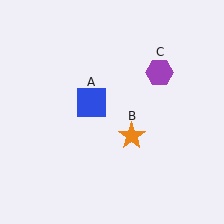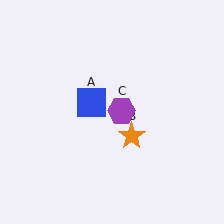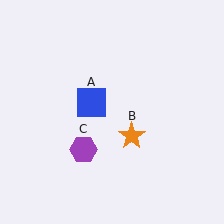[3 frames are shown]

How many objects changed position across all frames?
1 object changed position: purple hexagon (object C).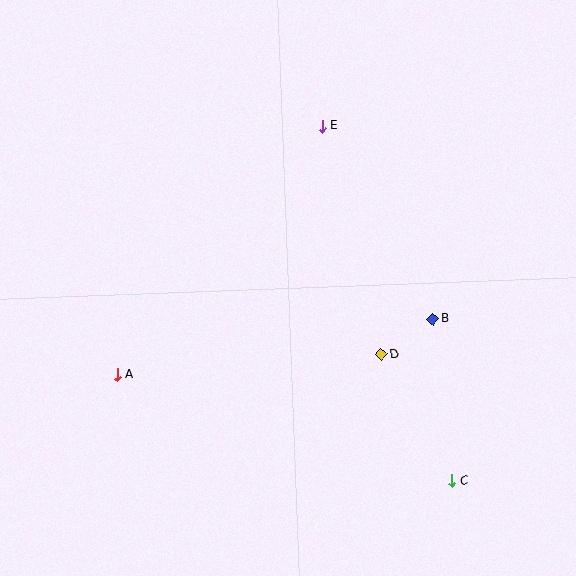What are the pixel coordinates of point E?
Point E is at (322, 126).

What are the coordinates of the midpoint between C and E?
The midpoint between C and E is at (387, 303).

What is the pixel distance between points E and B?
The distance between E and B is 223 pixels.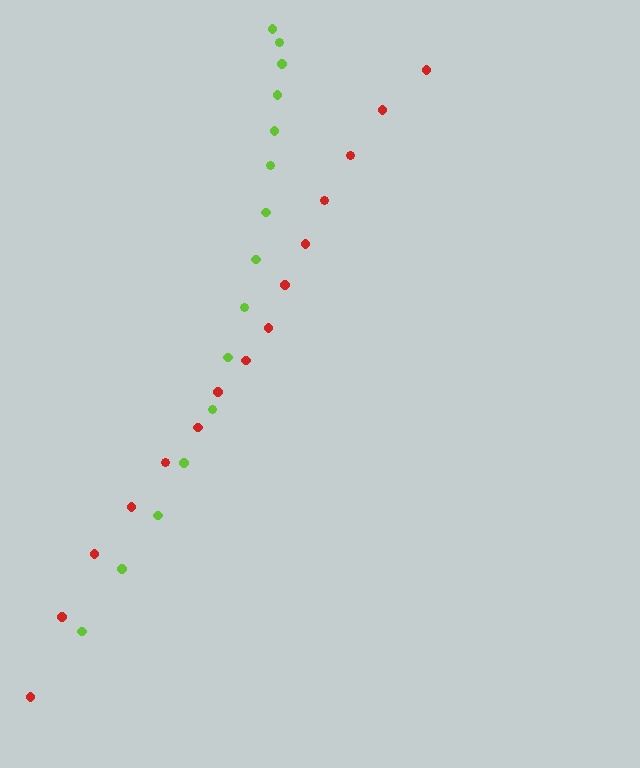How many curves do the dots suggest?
There are 2 distinct paths.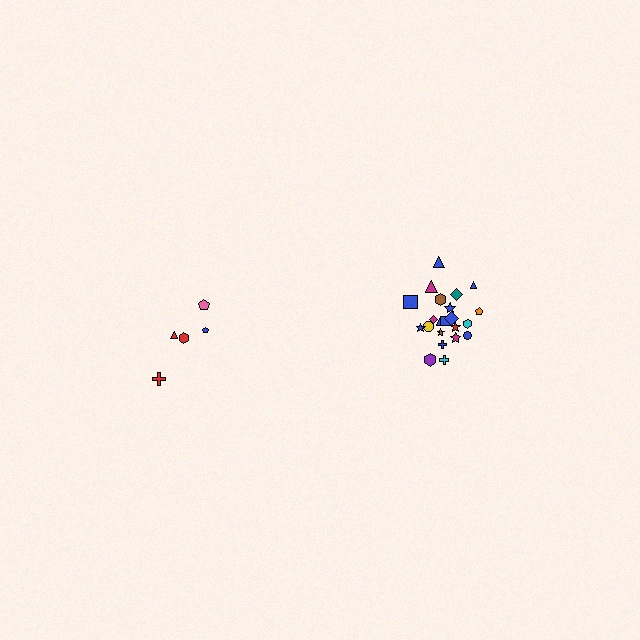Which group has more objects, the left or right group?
The right group.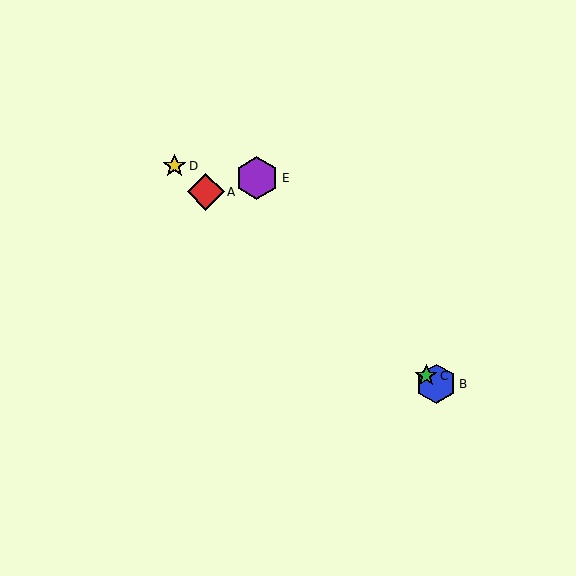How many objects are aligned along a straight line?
4 objects (A, B, C, D) are aligned along a straight line.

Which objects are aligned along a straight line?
Objects A, B, C, D are aligned along a straight line.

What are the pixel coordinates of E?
Object E is at (257, 178).